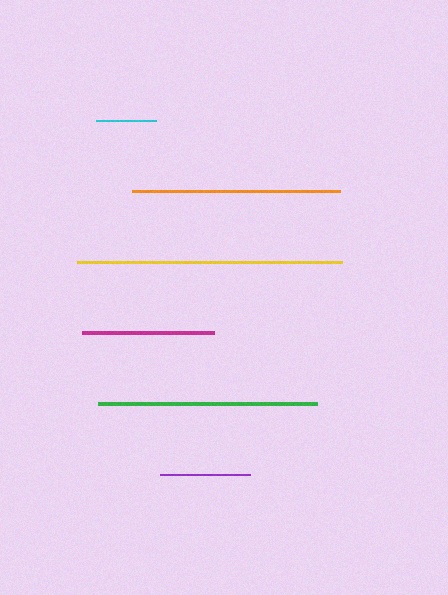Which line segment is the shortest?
The cyan line is the shortest at approximately 60 pixels.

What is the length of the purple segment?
The purple segment is approximately 90 pixels long.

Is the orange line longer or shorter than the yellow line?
The yellow line is longer than the orange line.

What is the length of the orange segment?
The orange segment is approximately 208 pixels long.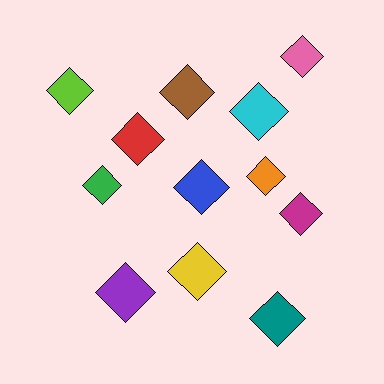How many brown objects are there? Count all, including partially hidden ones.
There is 1 brown object.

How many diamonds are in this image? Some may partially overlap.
There are 12 diamonds.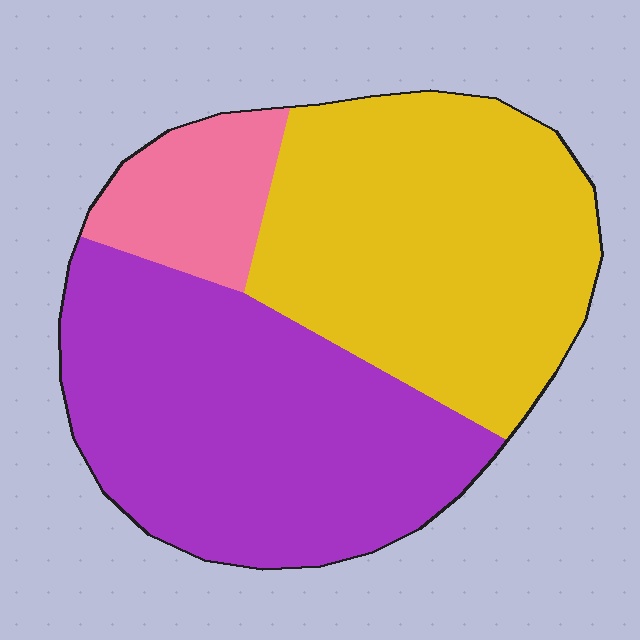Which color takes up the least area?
Pink, at roughly 10%.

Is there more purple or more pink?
Purple.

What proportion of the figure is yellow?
Yellow takes up about two fifths (2/5) of the figure.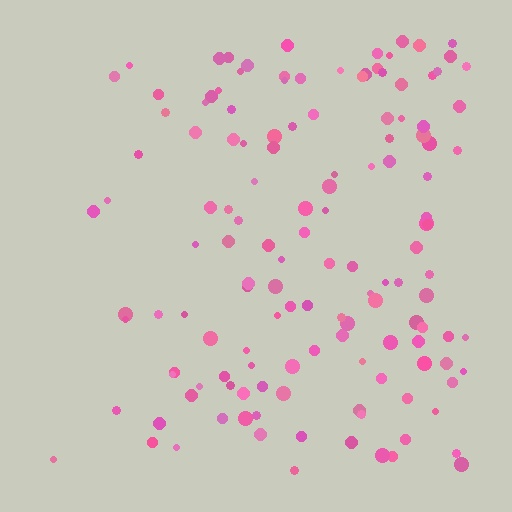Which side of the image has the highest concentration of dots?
The right.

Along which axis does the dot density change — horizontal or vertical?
Horizontal.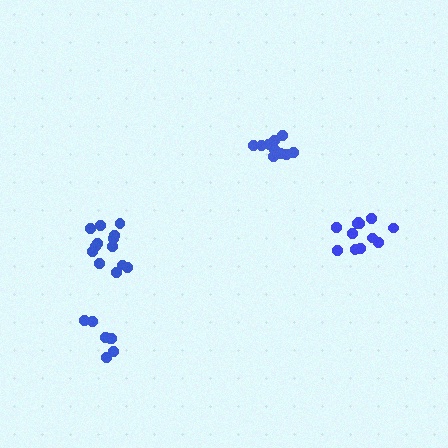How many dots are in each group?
Group 1: 12 dots, Group 2: 12 dots, Group 3: 7 dots, Group 4: 13 dots (44 total).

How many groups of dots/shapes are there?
There are 4 groups.